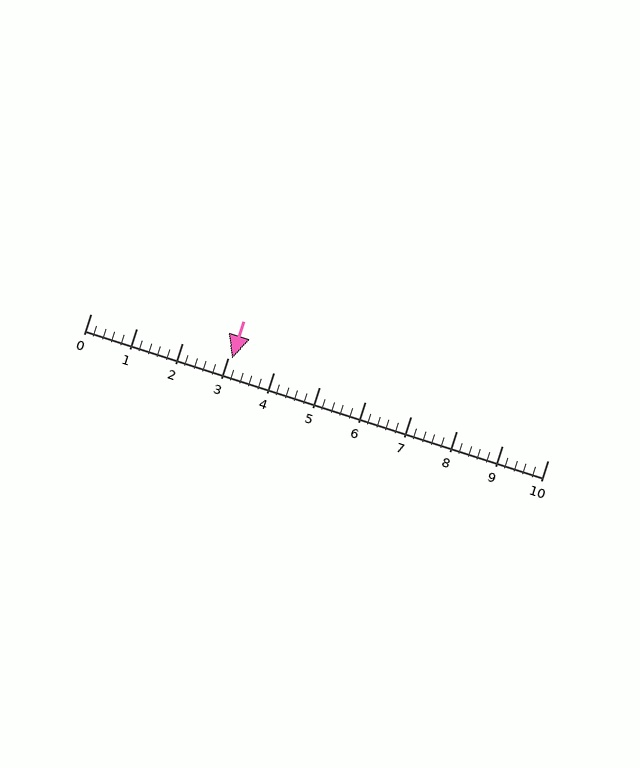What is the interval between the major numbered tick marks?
The major tick marks are spaced 1 units apart.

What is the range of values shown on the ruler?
The ruler shows values from 0 to 10.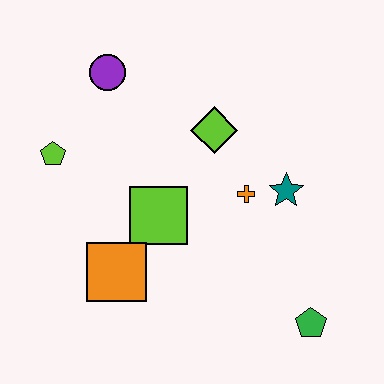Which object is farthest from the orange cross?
The lime pentagon is farthest from the orange cross.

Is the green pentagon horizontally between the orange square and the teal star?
No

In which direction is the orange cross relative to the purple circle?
The orange cross is to the right of the purple circle.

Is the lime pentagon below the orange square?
No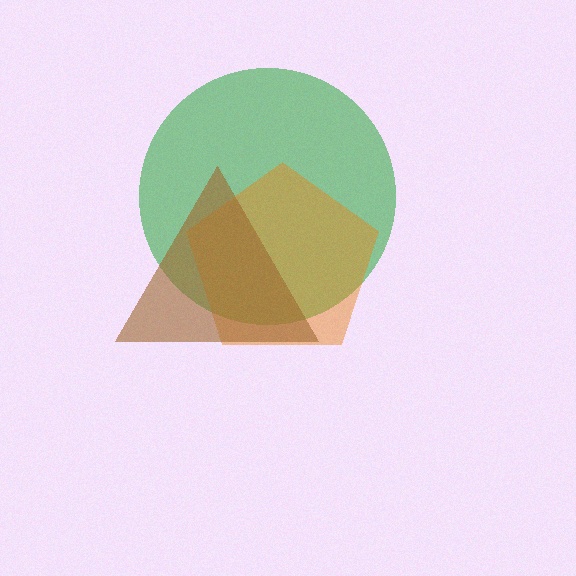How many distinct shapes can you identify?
There are 3 distinct shapes: a green circle, an orange pentagon, a brown triangle.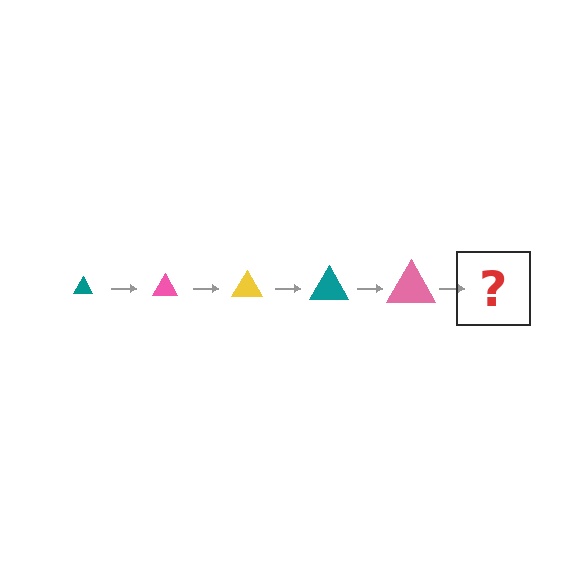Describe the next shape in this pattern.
It should be a yellow triangle, larger than the previous one.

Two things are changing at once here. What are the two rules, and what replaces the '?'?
The two rules are that the triangle grows larger each step and the color cycles through teal, pink, and yellow. The '?' should be a yellow triangle, larger than the previous one.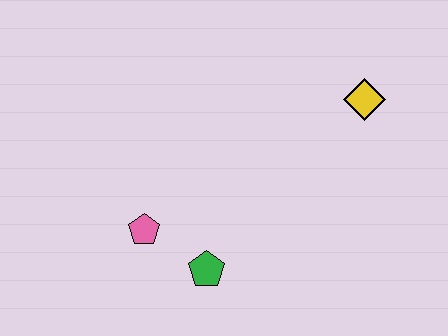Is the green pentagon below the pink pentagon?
Yes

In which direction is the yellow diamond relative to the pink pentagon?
The yellow diamond is to the right of the pink pentagon.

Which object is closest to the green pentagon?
The pink pentagon is closest to the green pentagon.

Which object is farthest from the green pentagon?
The yellow diamond is farthest from the green pentagon.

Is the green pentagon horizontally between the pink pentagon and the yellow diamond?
Yes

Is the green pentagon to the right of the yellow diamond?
No